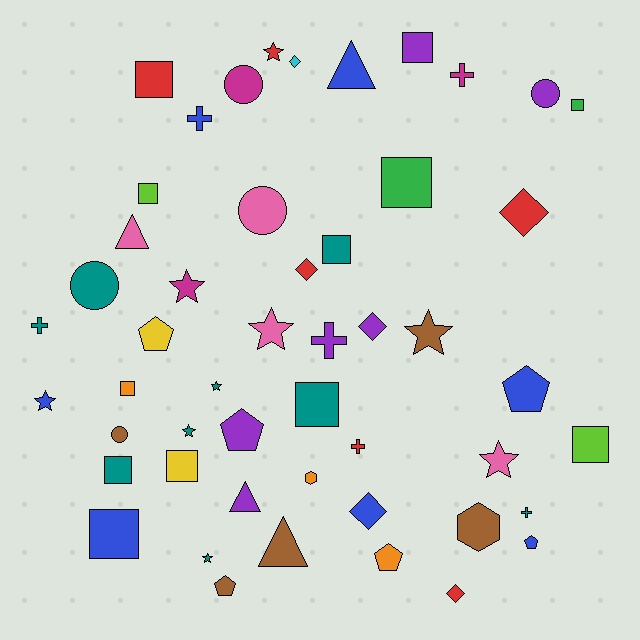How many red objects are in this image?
There are 6 red objects.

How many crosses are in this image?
There are 6 crosses.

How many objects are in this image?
There are 50 objects.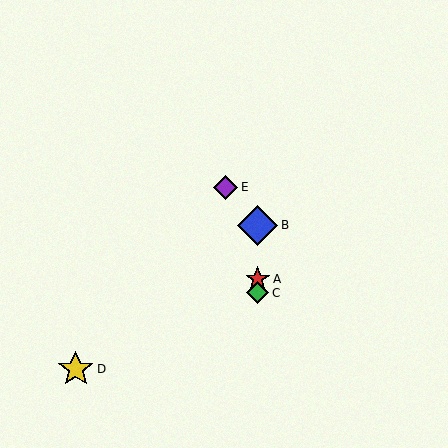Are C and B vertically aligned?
Yes, both are at x≈257.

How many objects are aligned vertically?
3 objects (A, B, C) are aligned vertically.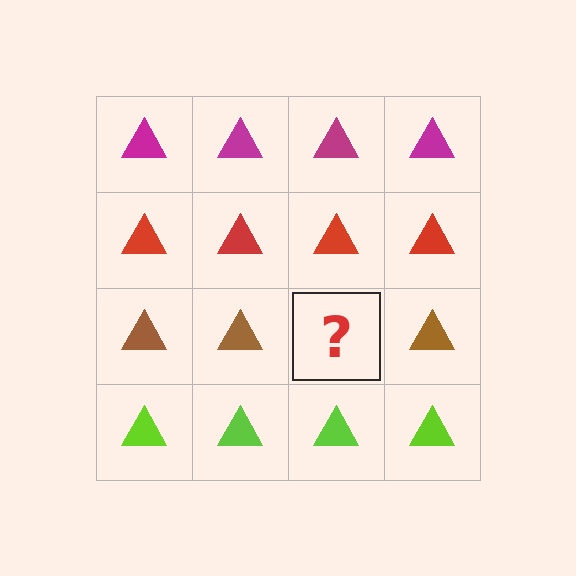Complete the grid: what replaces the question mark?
The question mark should be replaced with a brown triangle.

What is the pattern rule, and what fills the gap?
The rule is that each row has a consistent color. The gap should be filled with a brown triangle.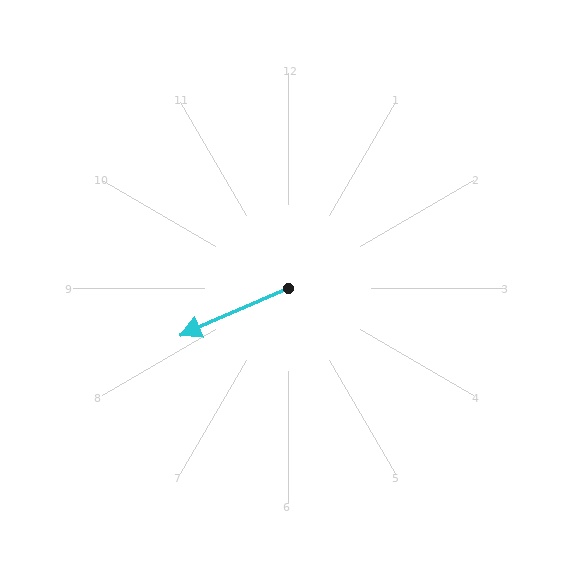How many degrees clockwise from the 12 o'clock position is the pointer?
Approximately 246 degrees.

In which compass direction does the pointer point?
Southwest.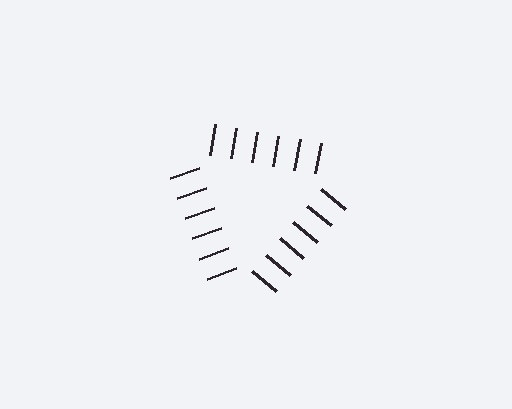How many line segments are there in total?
18 — 6 along each of the 3 edges.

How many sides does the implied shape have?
3 sides — the line-ends trace a triangle.